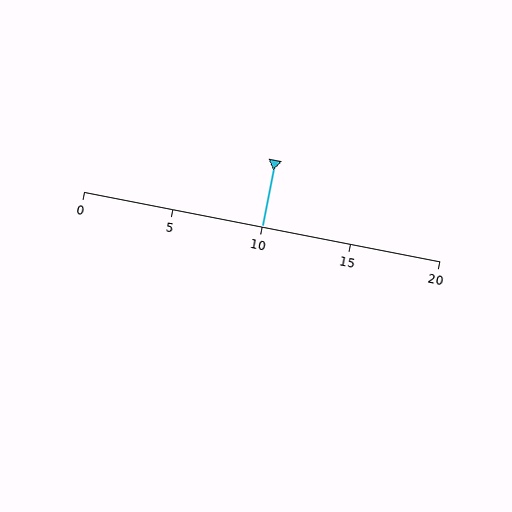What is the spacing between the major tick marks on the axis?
The major ticks are spaced 5 apart.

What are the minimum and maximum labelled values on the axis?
The axis runs from 0 to 20.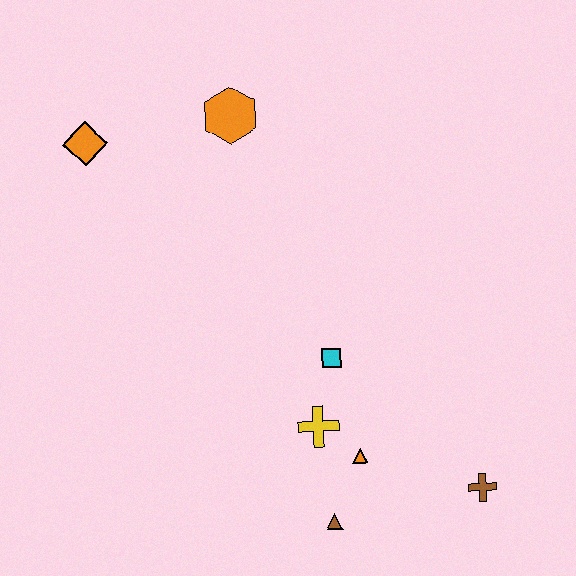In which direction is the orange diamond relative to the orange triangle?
The orange diamond is above the orange triangle.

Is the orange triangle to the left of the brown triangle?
No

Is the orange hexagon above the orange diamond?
Yes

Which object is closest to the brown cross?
The orange triangle is closest to the brown cross.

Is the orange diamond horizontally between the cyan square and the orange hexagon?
No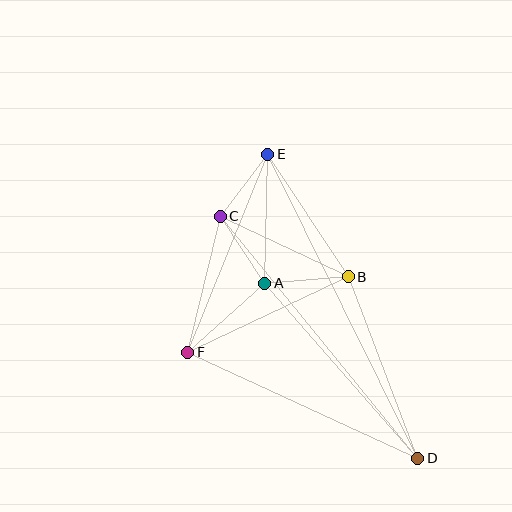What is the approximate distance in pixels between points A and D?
The distance between A and D is approximately 232 pixels.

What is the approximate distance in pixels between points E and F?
The distance between E and F is approximately 213 pixels.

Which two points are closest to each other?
Points C and E are closest to each other.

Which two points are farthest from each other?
Points D and E are farthest from each other.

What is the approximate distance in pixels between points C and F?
The distance between C and F is approximately 140 pixels.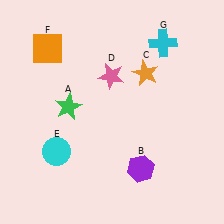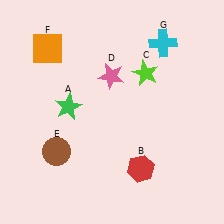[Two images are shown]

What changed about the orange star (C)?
In Image 1, C is orange. In Image 2, it changed to lime.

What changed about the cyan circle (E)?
In Image 1, E is cyan. In Image 2, it changed to brown.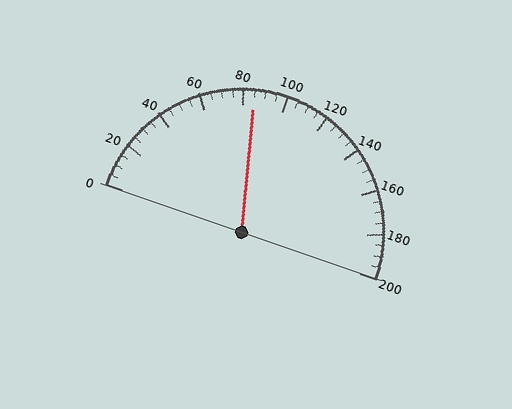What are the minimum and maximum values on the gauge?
The gauge ranges from 0 to 200.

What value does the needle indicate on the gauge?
The needle indicates approximately 85.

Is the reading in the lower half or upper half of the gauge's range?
The reading is in the lower half of the range (0 to 200).